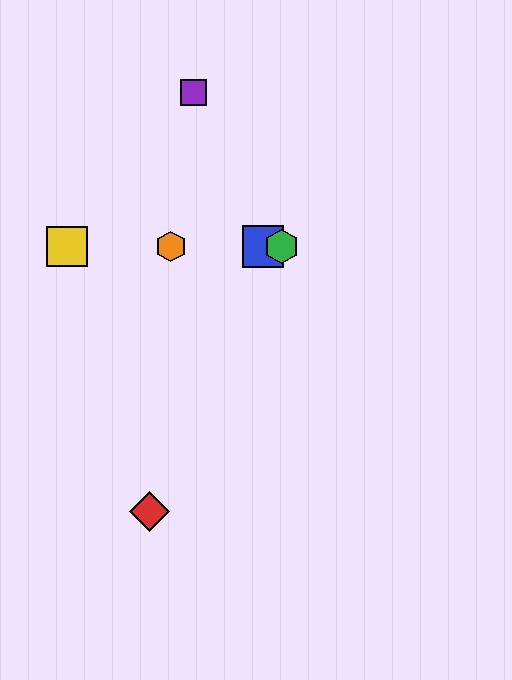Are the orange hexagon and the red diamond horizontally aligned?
No, the orange hexagon is at y≈247 and the red diamond is at y≈511.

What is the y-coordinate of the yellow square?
The yellow square is at y≈247.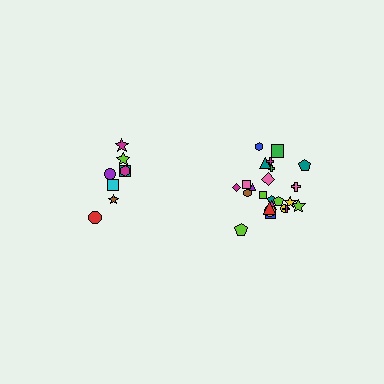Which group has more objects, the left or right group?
The right group.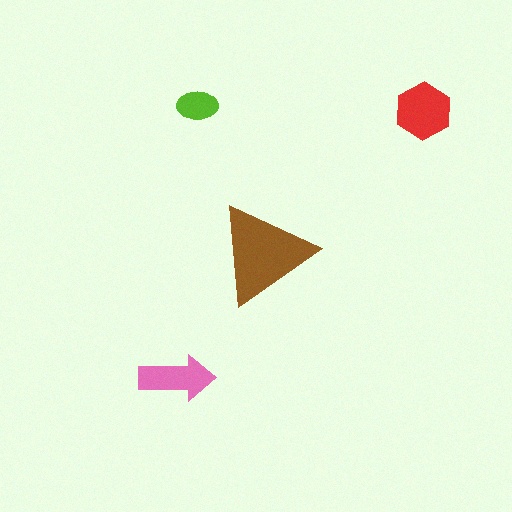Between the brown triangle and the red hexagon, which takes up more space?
The brown triangle.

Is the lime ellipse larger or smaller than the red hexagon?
Smaller.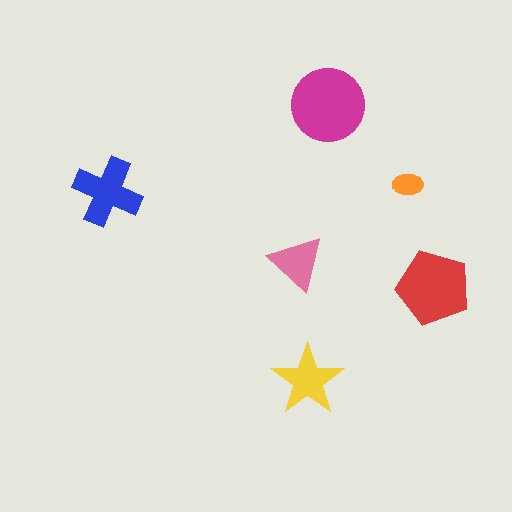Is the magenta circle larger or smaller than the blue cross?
Larger.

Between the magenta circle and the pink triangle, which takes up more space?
The magenta circle.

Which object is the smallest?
The orange ellipse.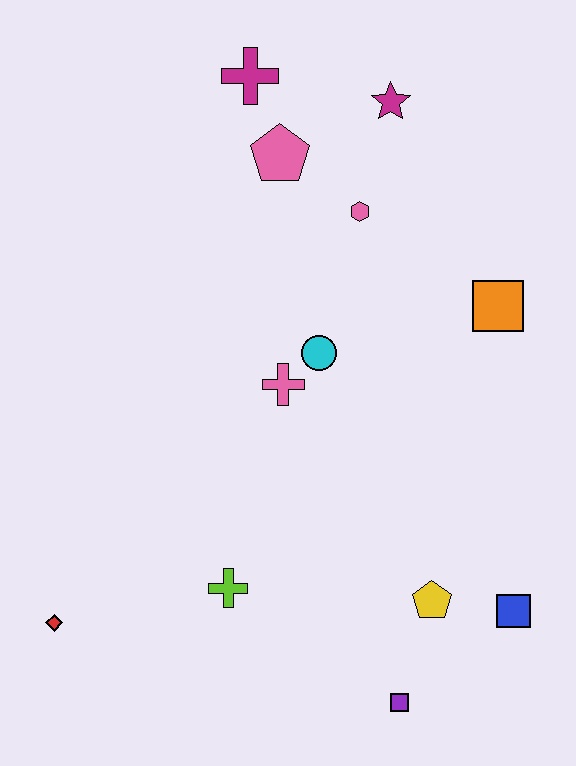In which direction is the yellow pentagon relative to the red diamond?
The yellow pentagon is to the right of the red diamond.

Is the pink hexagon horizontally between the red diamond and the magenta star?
Yes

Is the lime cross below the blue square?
No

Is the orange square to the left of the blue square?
Yes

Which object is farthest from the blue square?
The magenta cross is farthest from the blue square.